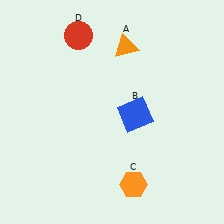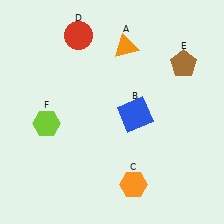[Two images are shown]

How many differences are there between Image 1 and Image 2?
There are 2 differences between the two images.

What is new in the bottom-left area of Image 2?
A lime hexagon (F) was added in the bottom-left area of Image 2.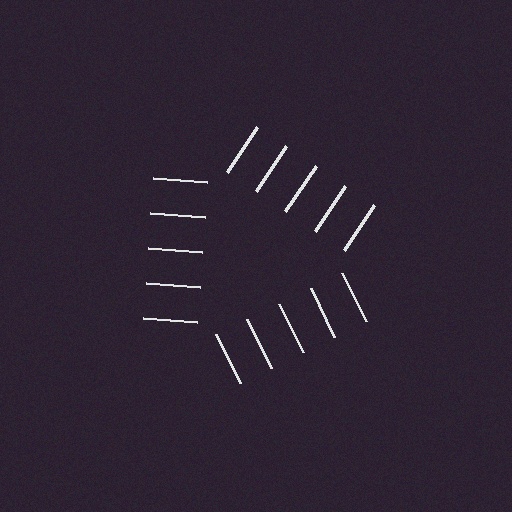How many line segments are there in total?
15 — 5 along each of the 3 edges.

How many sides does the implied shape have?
3 sides — the line-ends trace a triangle.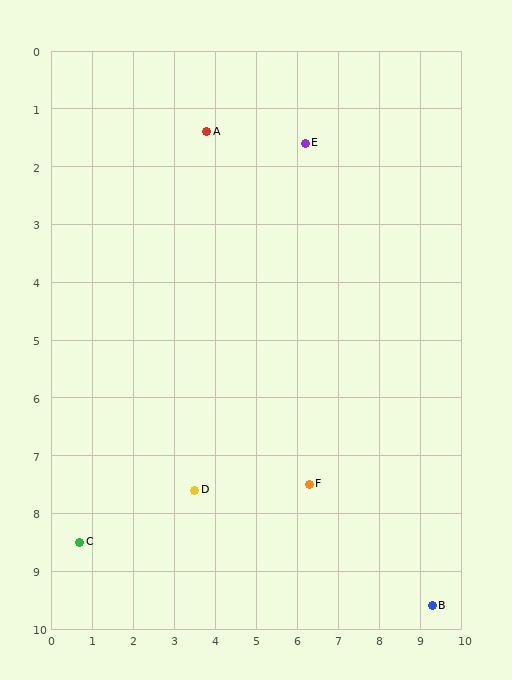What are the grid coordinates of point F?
Point F is at approximately (6.3, 7.5).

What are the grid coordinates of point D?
Point D is at approximately (3.5, 7.6).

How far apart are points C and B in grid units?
Points C and B are about 8.7 grid units apart.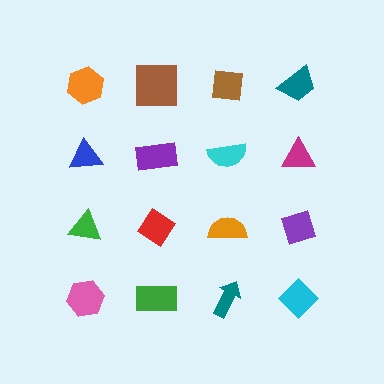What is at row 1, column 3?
A brown square.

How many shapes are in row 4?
4 shapes.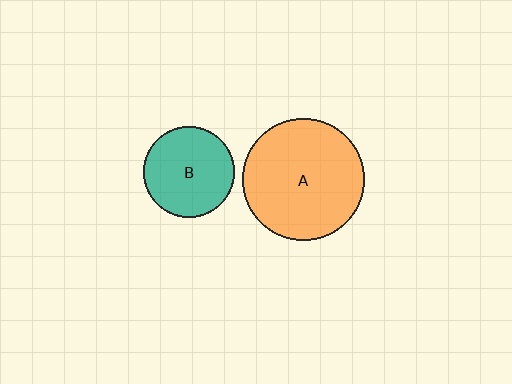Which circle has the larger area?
Circle A (orange).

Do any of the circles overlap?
No, none of the circles overlap.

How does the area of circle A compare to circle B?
Approximately 1.8 times.